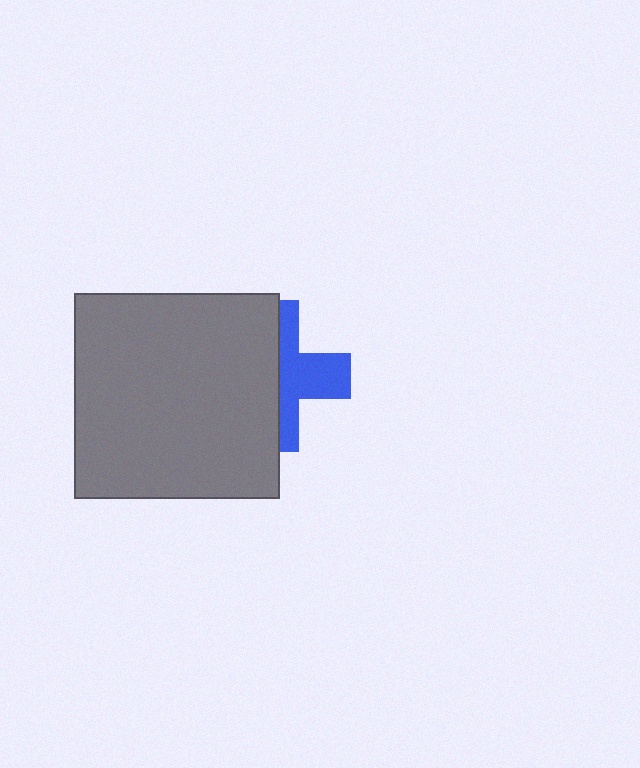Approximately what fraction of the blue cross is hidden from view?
Roughly 55% of the blue cross is hidden behind the gray square.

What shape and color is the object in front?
The object in front is a gray square.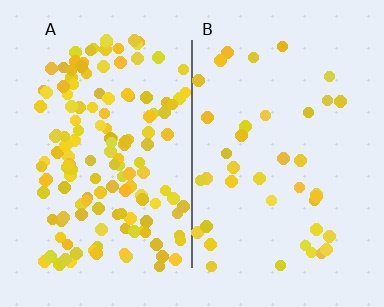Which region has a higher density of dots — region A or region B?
A (the left).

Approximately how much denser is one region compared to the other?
Approximately 3.6× — region A over region B.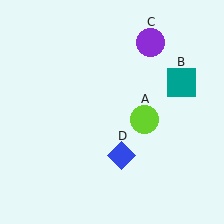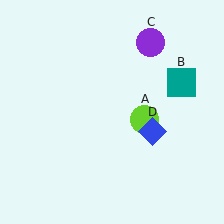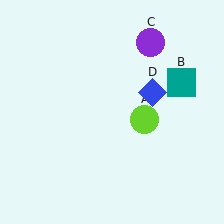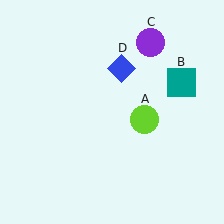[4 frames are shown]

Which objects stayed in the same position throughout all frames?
Lime circle (object A) and teal square (object B) and purple circle (object C) remained stationary.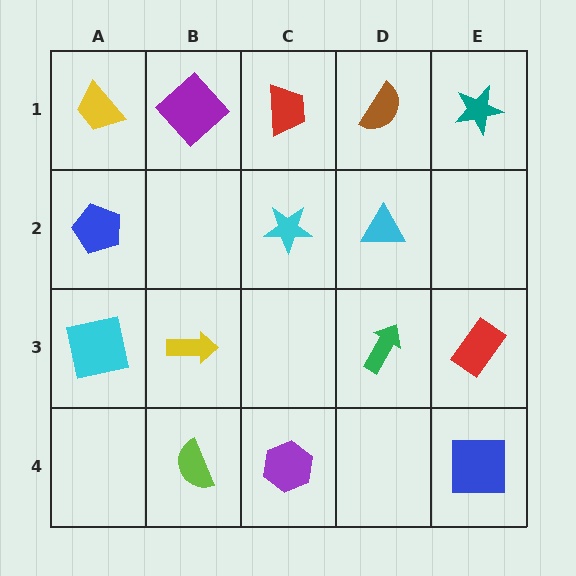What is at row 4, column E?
A blue square.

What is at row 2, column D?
A cyan triangle.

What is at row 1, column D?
A brown semicircle.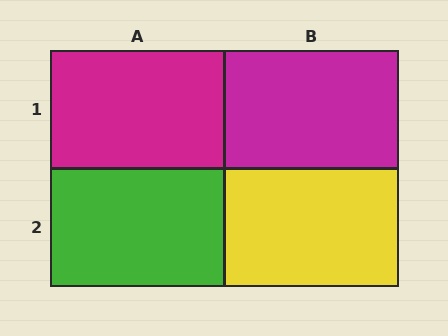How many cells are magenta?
2 cells are magenta.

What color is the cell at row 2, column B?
Yellow.